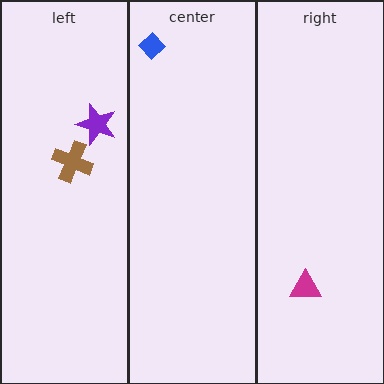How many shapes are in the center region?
1.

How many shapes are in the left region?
2.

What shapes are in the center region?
The blue diamond.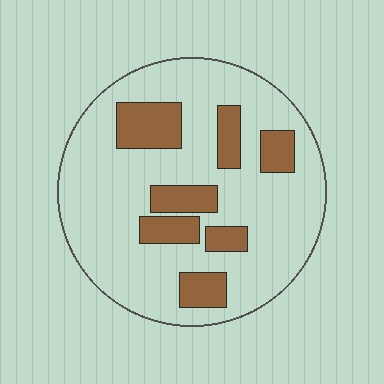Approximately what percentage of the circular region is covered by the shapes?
Approximately 20%.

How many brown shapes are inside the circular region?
7.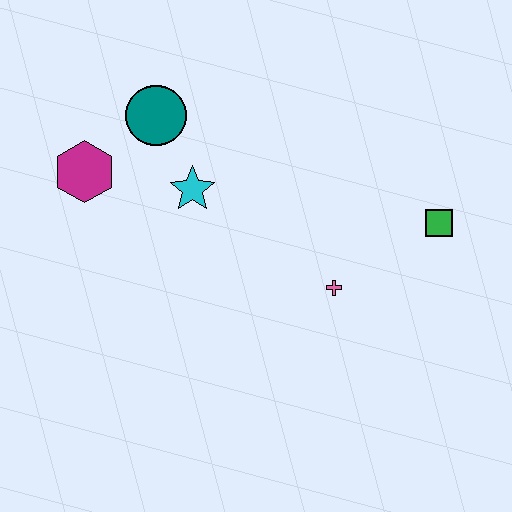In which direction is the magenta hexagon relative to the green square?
The magenta hexagon is to the left of the green square.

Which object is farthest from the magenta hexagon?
The green square is farthest from the magenta hexagon.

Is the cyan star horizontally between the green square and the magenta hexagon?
Yes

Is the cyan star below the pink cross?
No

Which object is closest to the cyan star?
The teal circle is closest to the cyan star.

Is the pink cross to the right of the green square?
No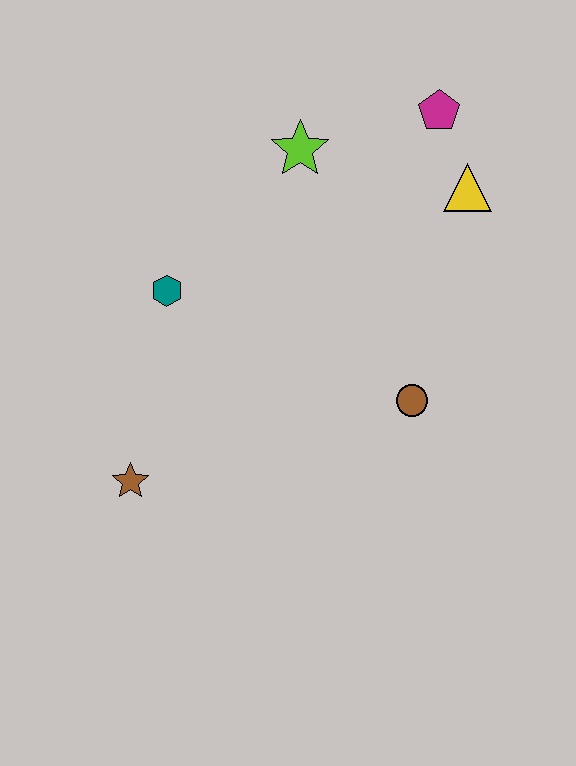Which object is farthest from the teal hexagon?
The magenta pentagon is farthest from the teal hexagon.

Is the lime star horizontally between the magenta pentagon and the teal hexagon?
Yes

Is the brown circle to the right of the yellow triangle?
No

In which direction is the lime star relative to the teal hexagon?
The lime star is above the teal hexagon.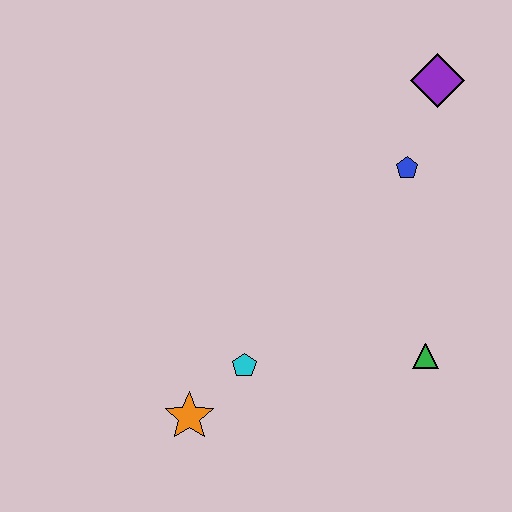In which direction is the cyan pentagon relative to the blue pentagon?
The cyan pentagon is below the blue pentagon.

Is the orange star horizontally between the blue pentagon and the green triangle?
No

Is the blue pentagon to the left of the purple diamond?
Yes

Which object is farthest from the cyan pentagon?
The purple diamond is farthest from the cyan pentagon.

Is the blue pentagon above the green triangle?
Yes